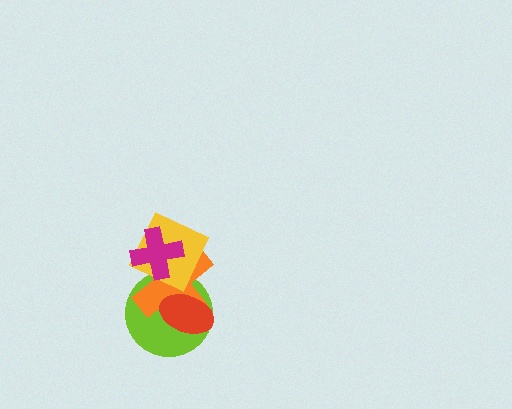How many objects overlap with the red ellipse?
2 objects overlap with the red ellipse.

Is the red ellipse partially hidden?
No, no other shape covers it.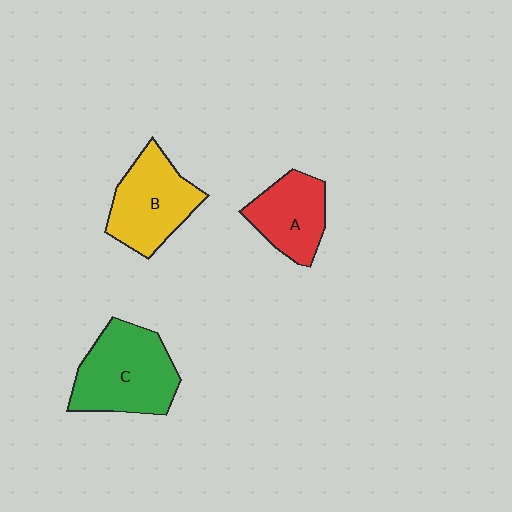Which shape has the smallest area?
Shape A (red).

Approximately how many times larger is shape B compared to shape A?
Approximately 1.3 times.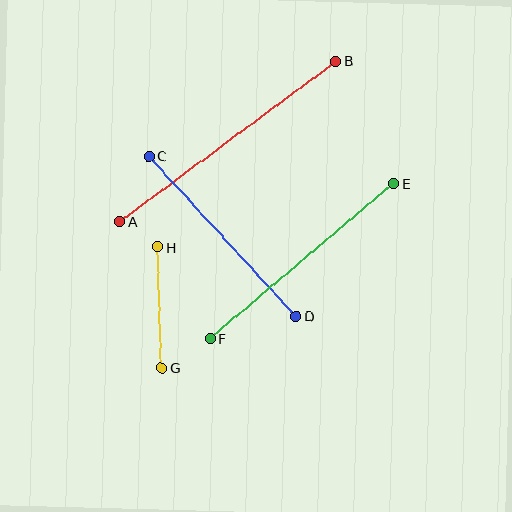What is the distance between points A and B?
The distance is approximately 269 pixels.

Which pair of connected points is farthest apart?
Points A and B are farthest apart.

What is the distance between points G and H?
The distance is approximately 121 pixels.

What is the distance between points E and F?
The distance is approximately 240 pixels.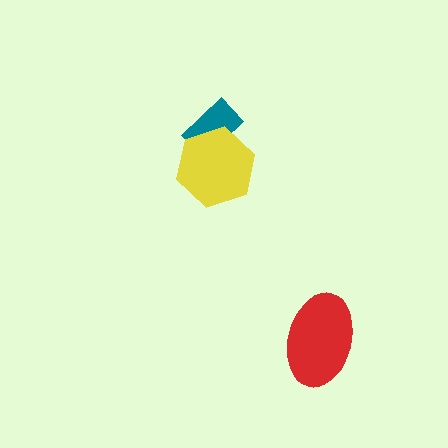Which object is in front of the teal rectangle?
The yellow hexagon is in front of the teal rectangle.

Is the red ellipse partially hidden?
No, no other shape covers it.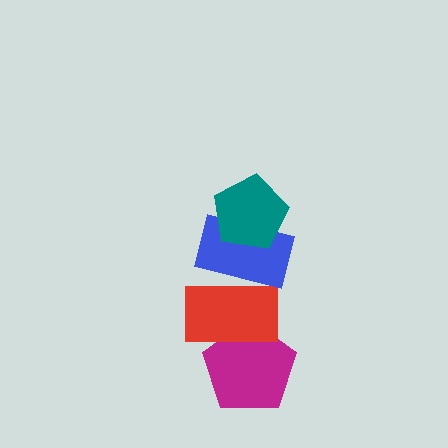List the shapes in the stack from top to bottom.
From top to bottom: the teal pentagon, the blue rectangle, the red rectangle, the magenta pentagon.